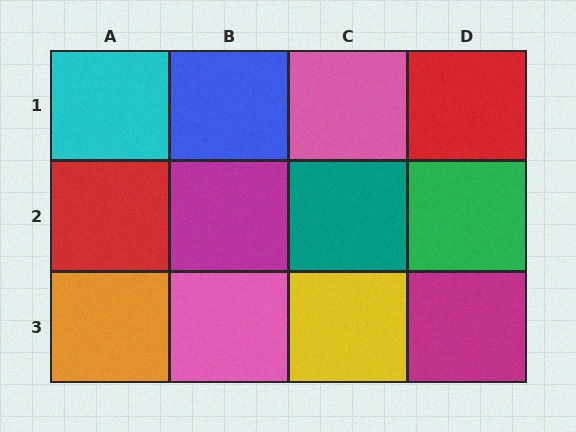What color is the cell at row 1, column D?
Red.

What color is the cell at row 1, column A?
Cyan.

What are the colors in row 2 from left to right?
Red, magenta, teal, green.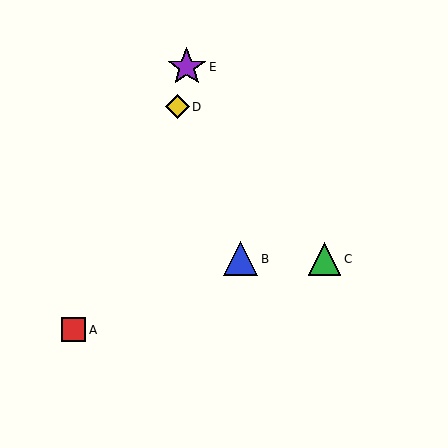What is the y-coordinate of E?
Object E is at y≈67.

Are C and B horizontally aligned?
Yes, both are at y≈259.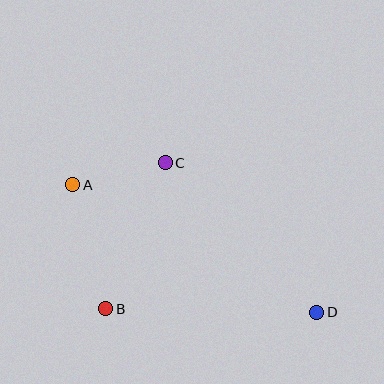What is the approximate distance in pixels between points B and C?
The distance between B and C is approximately 157 pixels.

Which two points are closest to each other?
Points A and C are closest to each other.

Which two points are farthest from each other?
Points A and D are farthest from each other.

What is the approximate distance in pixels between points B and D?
The distance between B and D is approximately 211 pixels.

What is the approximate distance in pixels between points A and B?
The distance between A and B is approximately 128 pixels.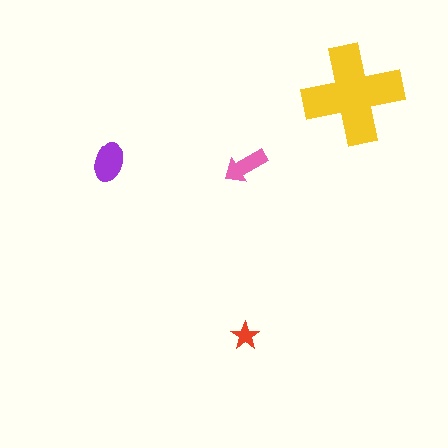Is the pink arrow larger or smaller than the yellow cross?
Smaller.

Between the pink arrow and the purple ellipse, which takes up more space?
The purple ellipse.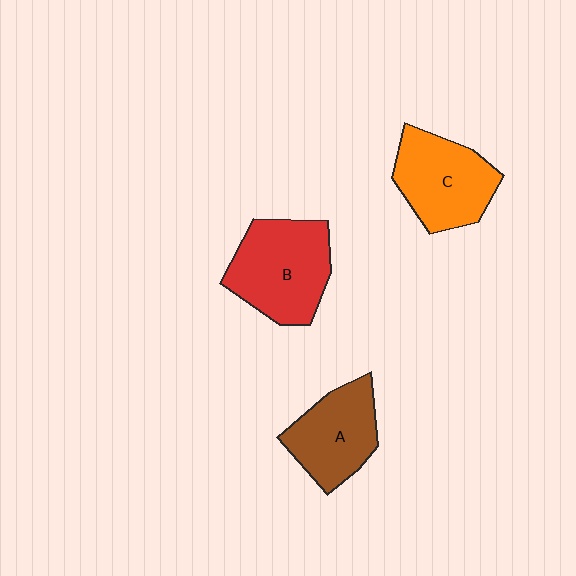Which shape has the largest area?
Shape B (red).